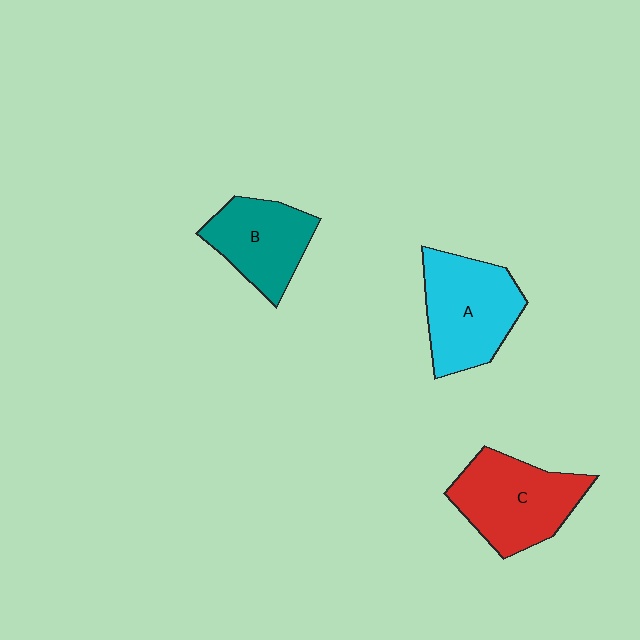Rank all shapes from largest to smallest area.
From largest to smallest: C (red), A (cyan), B (teal).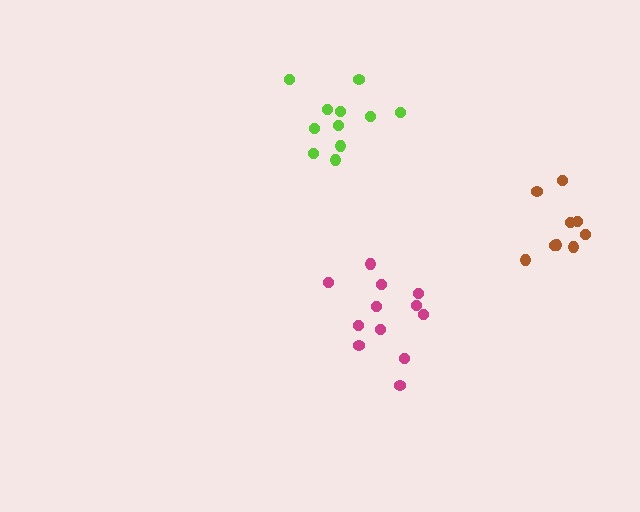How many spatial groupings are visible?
There are 3 spatial groupings.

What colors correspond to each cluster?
The clusters are colored: brown, magenta, lime.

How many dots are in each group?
Group 1: 9 dots, Group 2: 12 dots, Group 3: 11 dots (32 total).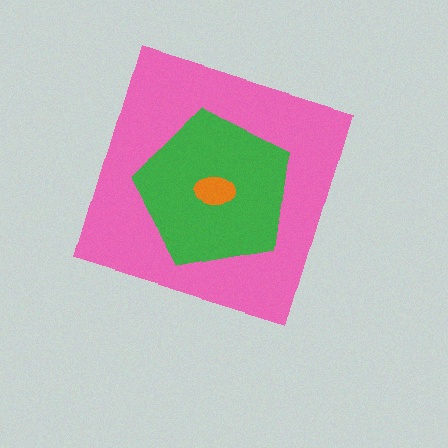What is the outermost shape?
The pink diamond.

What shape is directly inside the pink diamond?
The green pentagon.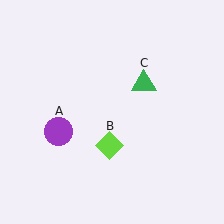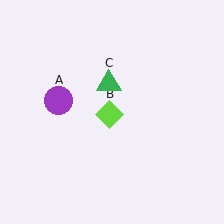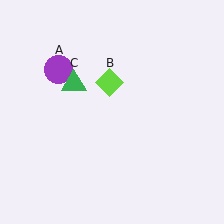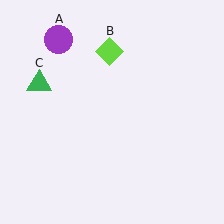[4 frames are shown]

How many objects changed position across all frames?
3 objects changed position: purple circle (object A), lime diamond (object B), green triangle (object C).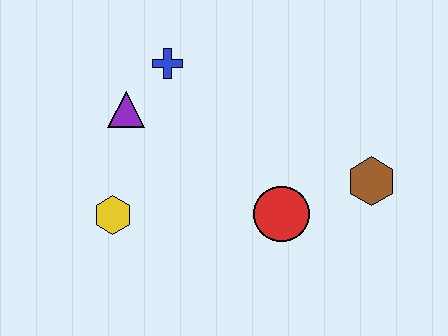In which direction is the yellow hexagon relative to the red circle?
The yellow hexagon is to the left of the red circle.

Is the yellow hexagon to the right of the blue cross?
No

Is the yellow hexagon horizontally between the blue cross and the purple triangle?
No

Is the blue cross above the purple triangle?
Yes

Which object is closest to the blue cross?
The purple triangle is closest to the blue cross.